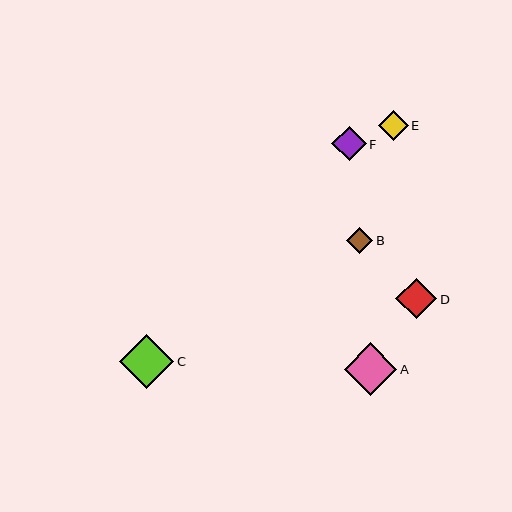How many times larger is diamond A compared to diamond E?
Diamond A is approximately 1.8 times the size of diamond E.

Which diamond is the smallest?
Diamond B is the smallest with a size of approximately 26 pixels.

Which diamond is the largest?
Diamond C is the largest with a size of approximately 55 pixels.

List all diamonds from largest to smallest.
From largest to smallest: C, A, D, F, E, B.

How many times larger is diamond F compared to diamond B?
Diamond F is approximately 1.3 times the size of diamond B.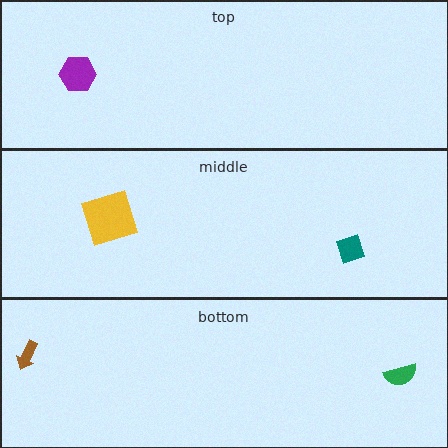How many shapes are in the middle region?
2.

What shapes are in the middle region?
The yellow square, the teal diamond.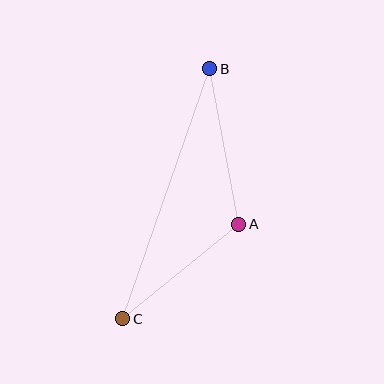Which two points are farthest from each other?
Points B and C are farthest from each other.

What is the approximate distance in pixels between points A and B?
The distance between A and B is approximately 158 pixels.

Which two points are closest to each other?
Points A and C are closest to each other.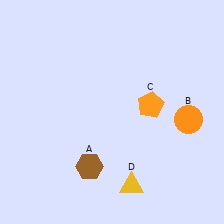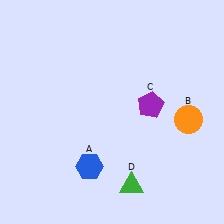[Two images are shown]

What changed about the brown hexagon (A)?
In Image 1, A is brown. In Image 2, it changed to blue.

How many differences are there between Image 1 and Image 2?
There are 3 differences between the two images.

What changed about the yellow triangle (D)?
In Image 1, D is yellow. In Image 2, it changed to green.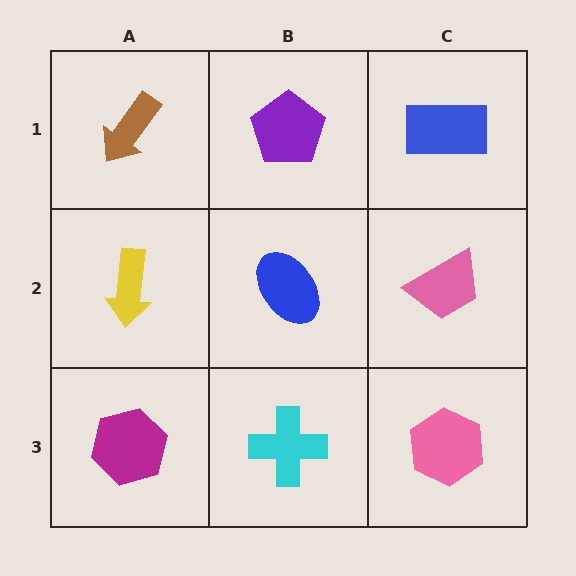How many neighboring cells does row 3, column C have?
2.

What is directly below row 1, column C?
A pink trapezoid.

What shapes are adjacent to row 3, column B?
A blue ellipse (row 2, column B), a magenta hexagon (row 3, column A), a pink hexagon (row 3, column C).